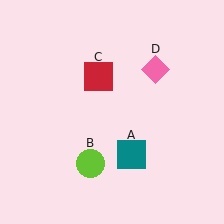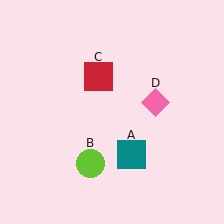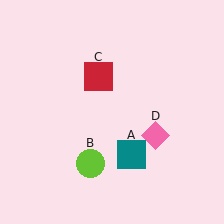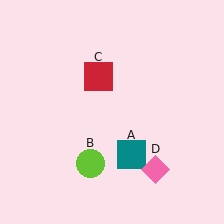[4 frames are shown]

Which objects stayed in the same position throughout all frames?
Teal square (object A) and lime circle (object B) and red square (object C) remained stationary.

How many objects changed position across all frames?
1 object changed position: pink diamond (object D).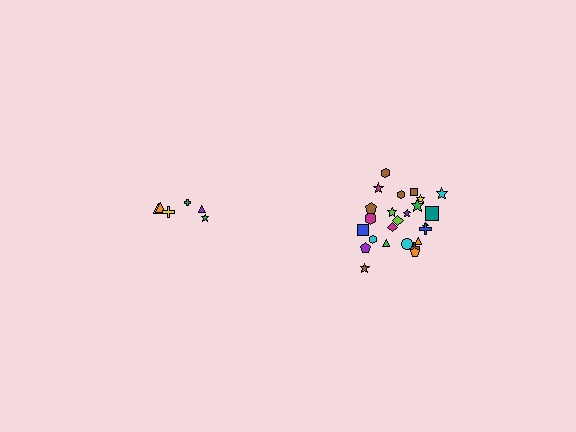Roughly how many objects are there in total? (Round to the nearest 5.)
Roughly 30 objects in total.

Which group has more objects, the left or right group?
The right group.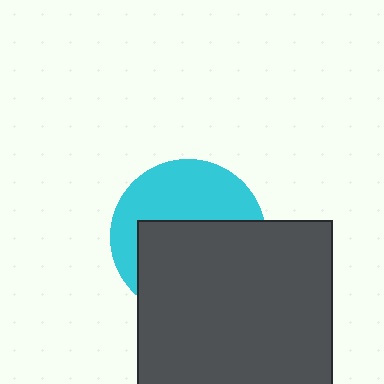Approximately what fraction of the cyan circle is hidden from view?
Roughly 56% of the cyan circle is hidden behind the dark gray square.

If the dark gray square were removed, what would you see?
You would see the complete cyan circle.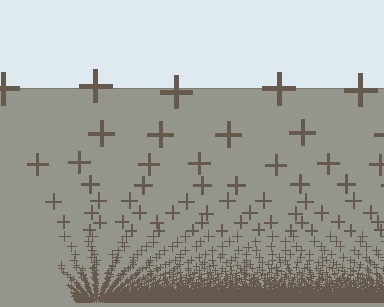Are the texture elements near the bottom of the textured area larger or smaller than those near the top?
Smaller. The gradient is inverted — elements near the bottom are smaller and denser.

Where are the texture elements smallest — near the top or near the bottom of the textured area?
Near the bottom.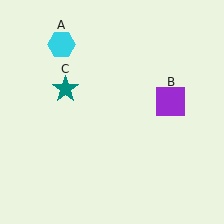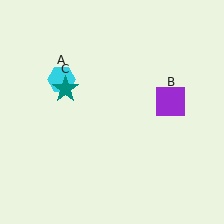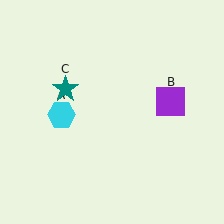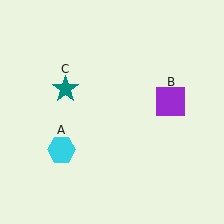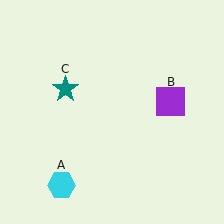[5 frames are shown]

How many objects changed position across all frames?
1 object changed position: cyan hexagon (object A).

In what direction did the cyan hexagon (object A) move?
The cyan hexagon (object A) moved down.